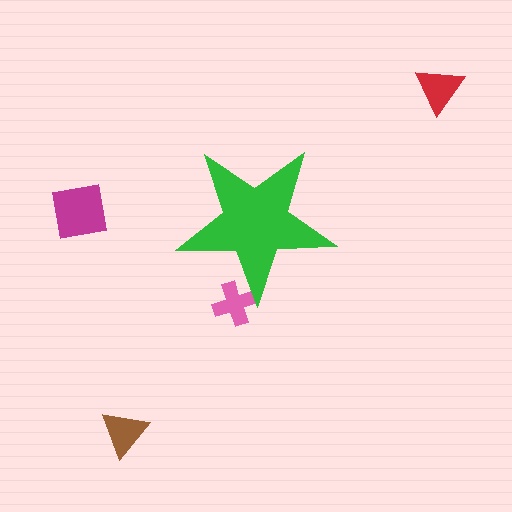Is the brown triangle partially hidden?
No, the brown triangle is fully visible.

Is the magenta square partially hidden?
No, the magenta square is fully visible.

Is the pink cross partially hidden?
Yes, the pink cross is partially hidden behind the green star.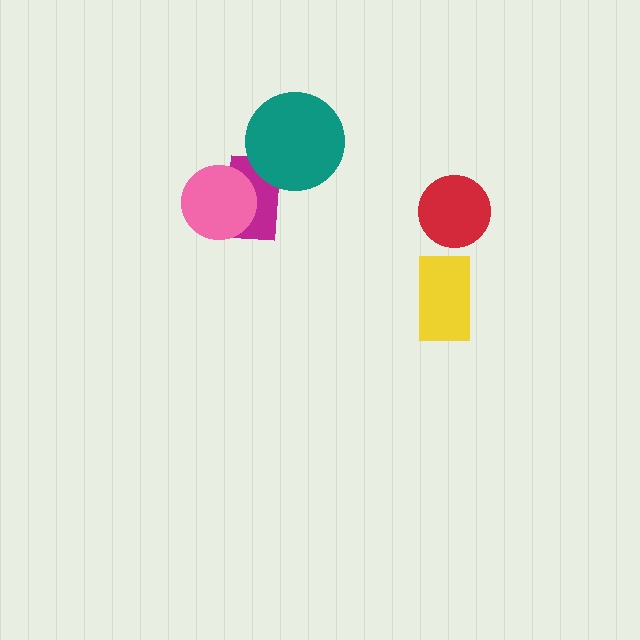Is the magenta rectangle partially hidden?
Yes, it is partially covered by another shape.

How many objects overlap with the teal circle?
1 object overlaps with the teal circle.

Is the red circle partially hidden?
No, no other shape covers it.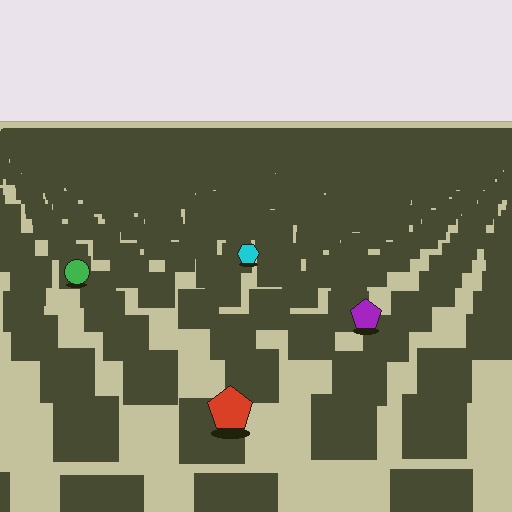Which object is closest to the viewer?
The red pentagon is closest. The texture marks near it are larger and more spread out.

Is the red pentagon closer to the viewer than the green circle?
Yes. The red pentagon is closer — you can tell from the texture gradient: the ground texture is coarser near it.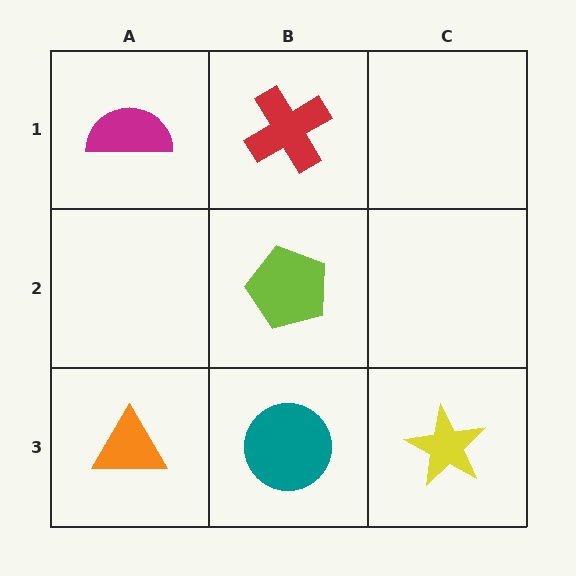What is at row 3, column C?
A yellow star.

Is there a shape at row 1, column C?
No, that cell is empty.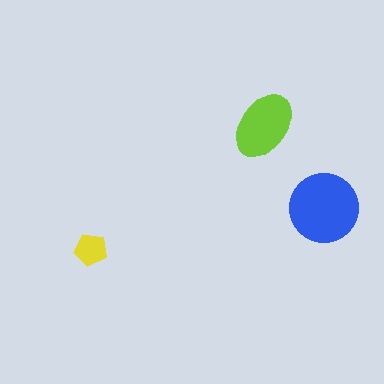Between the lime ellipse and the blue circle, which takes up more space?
The blue circle.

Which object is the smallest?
The yellow pentagon.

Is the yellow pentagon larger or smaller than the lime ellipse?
Smaller.